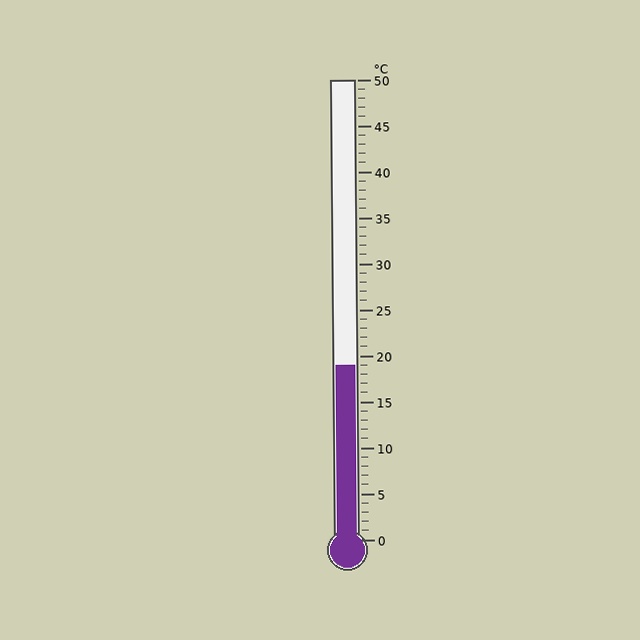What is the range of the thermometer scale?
The thermometer scale ranges from 0°C to 50°C.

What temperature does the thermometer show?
The thermometer shows approximately 19°C.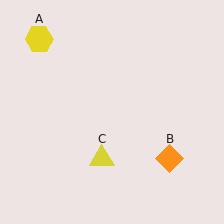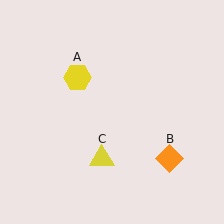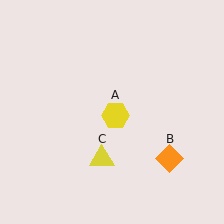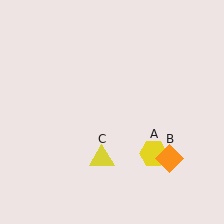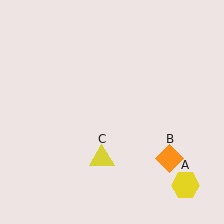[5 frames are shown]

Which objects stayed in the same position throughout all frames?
Orange diamond (object B) and yellow triangle (object C) remained stationary.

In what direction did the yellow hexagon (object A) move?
The yellow hexagon (object A) moved down and to the right.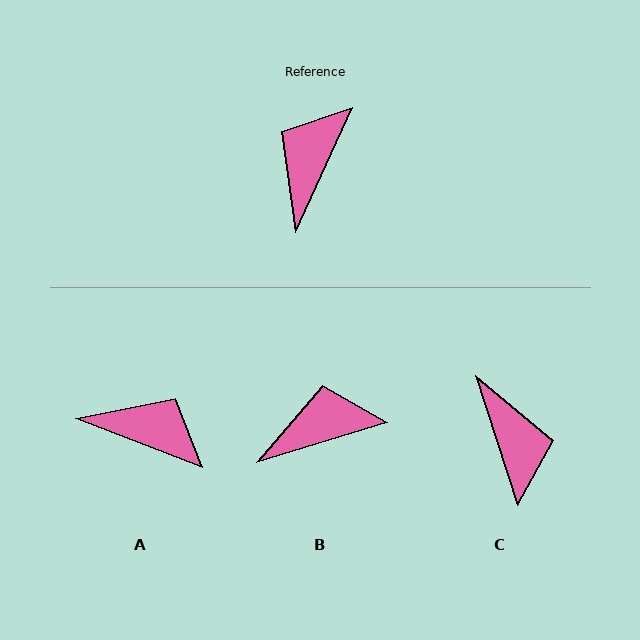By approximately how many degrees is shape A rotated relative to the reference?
Approximately 87 degrees clockwise.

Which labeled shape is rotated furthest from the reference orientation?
C, about 138 degrees away.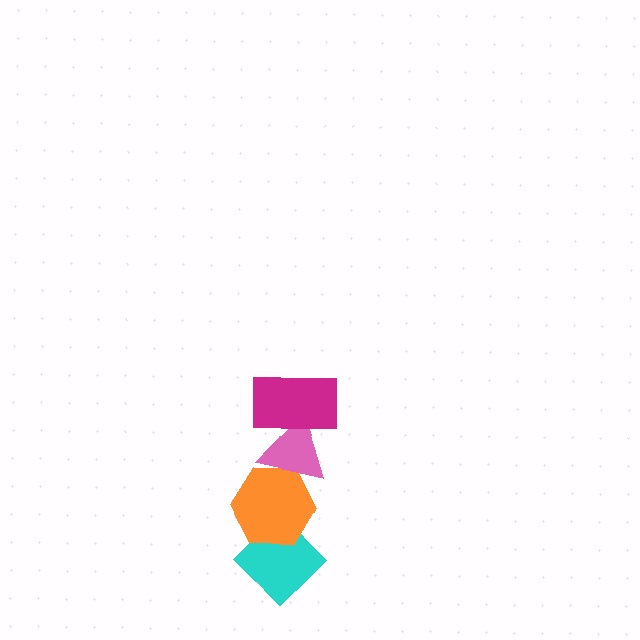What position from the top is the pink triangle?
The pink triangle is 2nd from the top.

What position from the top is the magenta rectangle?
The magenta rectangle is 1st from the top.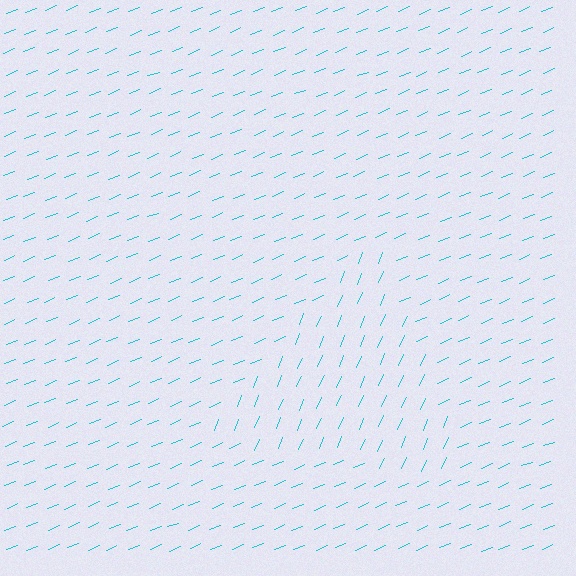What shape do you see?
I see a triangle.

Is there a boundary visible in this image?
Yes, there is a texture boundary formed by a change in line orientation.